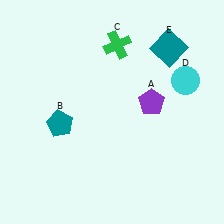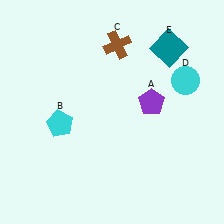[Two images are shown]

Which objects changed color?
B changed from teal to cyan. C changed from green to brown.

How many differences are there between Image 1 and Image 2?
There are 2 differences between the two images.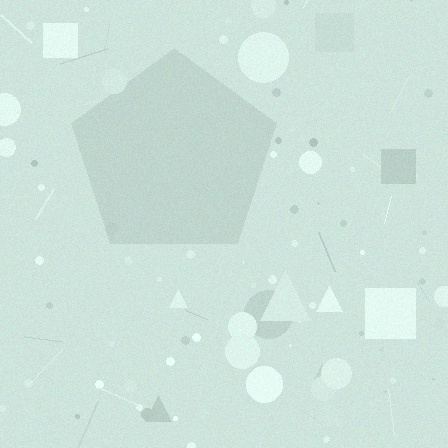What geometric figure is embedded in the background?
A pentagon is embedded in the background.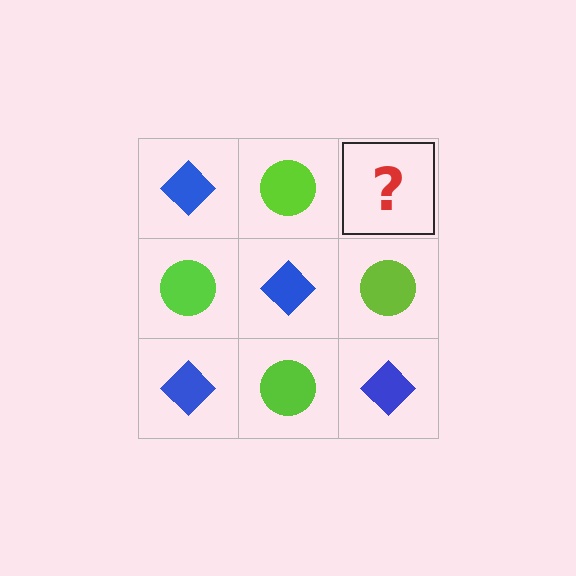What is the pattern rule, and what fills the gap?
The rule is that it alternates blue diamond and lime circle in a checkerboard pattern. The gap should be filled with a blue diamond.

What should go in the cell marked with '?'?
The missing cell should contain a blue diamond.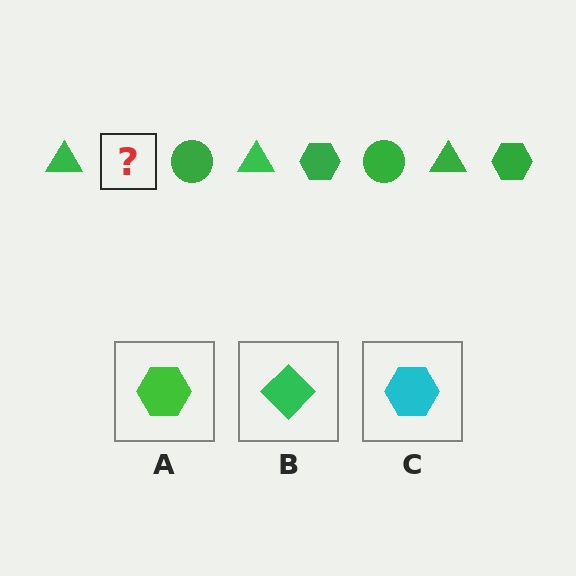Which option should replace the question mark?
Option A.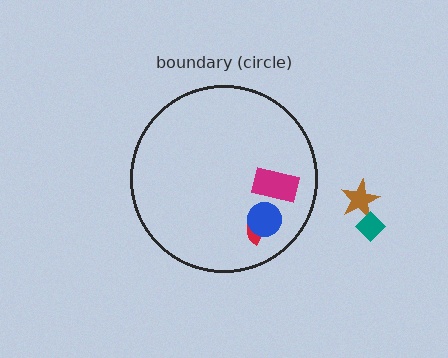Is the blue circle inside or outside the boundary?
Inside.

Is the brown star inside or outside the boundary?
Outside.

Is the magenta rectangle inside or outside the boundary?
Inside.